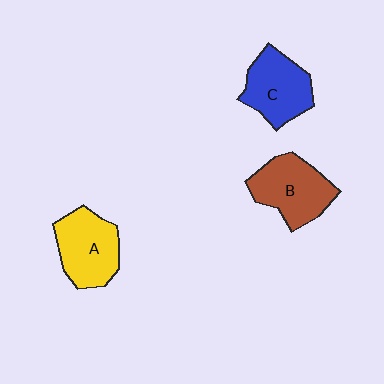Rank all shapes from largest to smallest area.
From largest to smallest: B (brown), A (yellow), C (blue).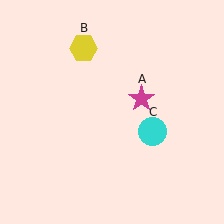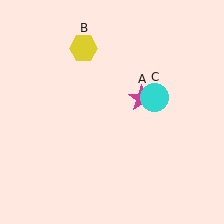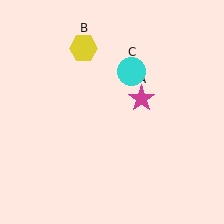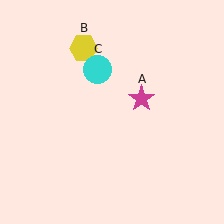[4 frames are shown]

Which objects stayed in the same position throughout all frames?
Magenta star (object A) and yellow hexagon (object B) remained stationary.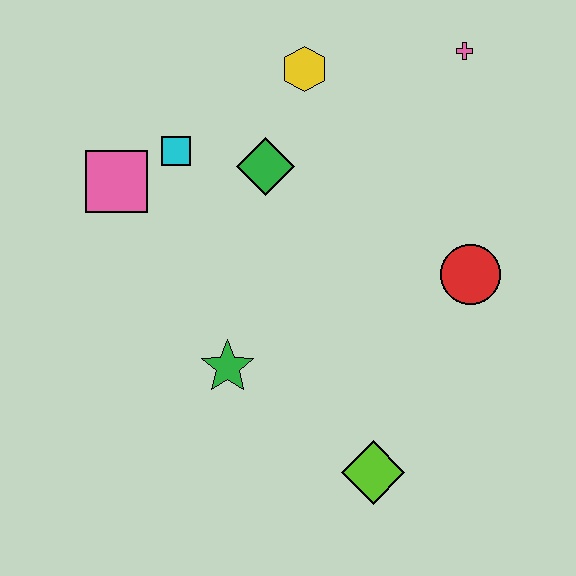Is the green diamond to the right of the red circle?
No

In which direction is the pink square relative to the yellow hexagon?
The pink square is to the left of the yellow hexagon.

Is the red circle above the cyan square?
No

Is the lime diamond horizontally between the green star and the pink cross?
Yes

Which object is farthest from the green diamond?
The lime diamond is farthest from the green diamond.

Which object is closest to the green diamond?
The cyan square is closest to the green diamond.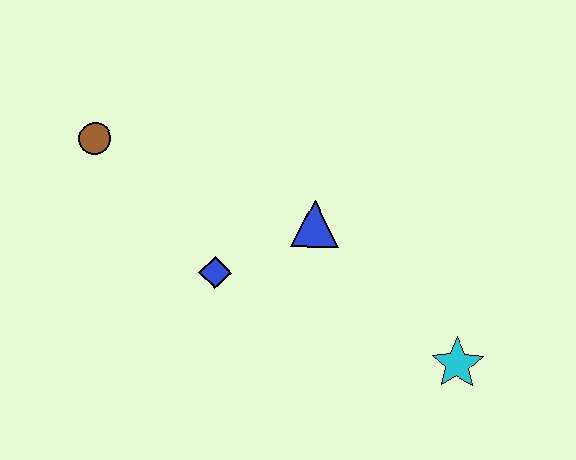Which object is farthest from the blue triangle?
The brown circle is farthest from the blue triangle.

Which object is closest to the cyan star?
The blue triangle is closest to the cyan star.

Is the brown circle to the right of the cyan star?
No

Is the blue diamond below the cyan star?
No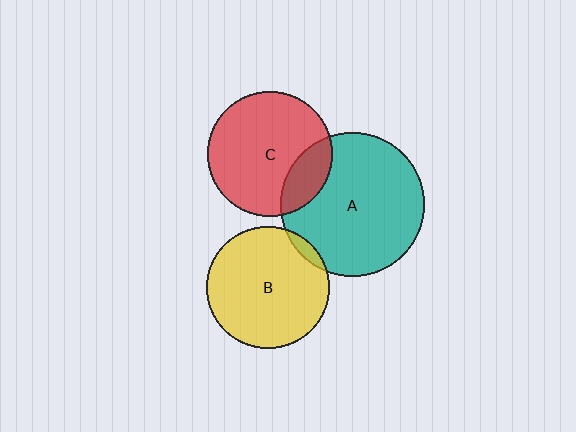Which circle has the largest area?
Circle A (teal).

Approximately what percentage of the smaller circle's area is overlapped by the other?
Approximately 5%.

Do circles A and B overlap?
Yes.